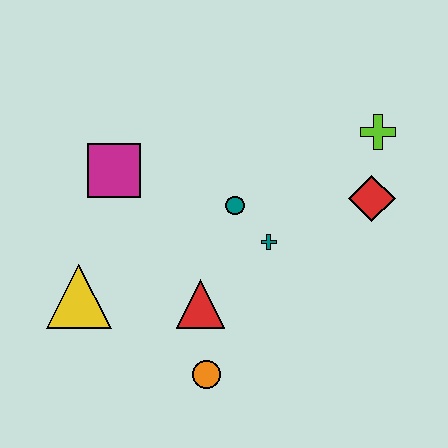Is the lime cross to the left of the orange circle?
No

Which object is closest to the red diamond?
The lime cross is closest to the red diamond.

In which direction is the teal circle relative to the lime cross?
The teal circle is to the left of the lime cross.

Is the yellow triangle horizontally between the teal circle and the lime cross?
No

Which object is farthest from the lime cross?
The yellow triangle is farthest from the lime cross.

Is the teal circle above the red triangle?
Yes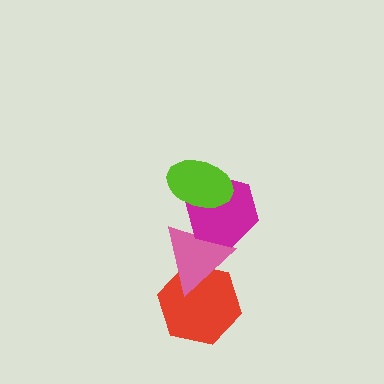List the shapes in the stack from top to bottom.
From top to bottom: the lime ellipse, the magenta hexagon, the pink triangle, the red hexagon.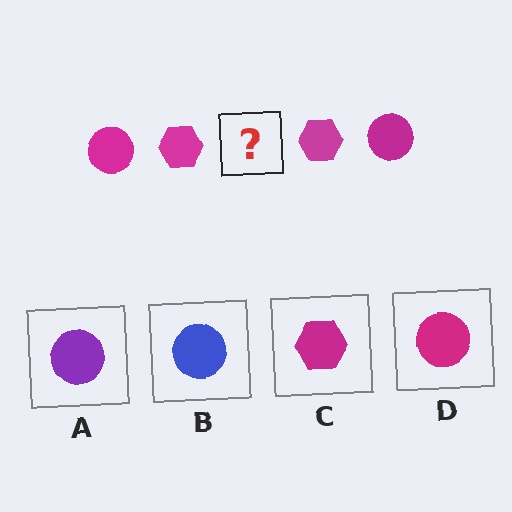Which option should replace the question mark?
Option D.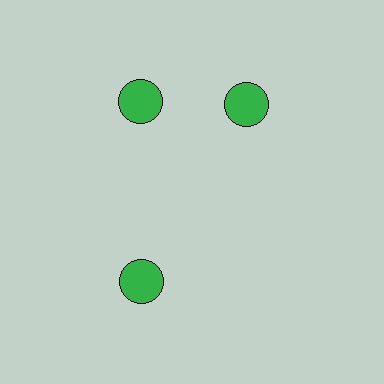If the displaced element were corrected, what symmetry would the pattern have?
It would have 3-fold rotational symmetry — the pattern would map onto itself every 120 degrees.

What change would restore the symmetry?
The symmetry would be restored by rotating it back into even spacing with its neighbors so that all 3 circles sit at equal angles and equal distance from the center.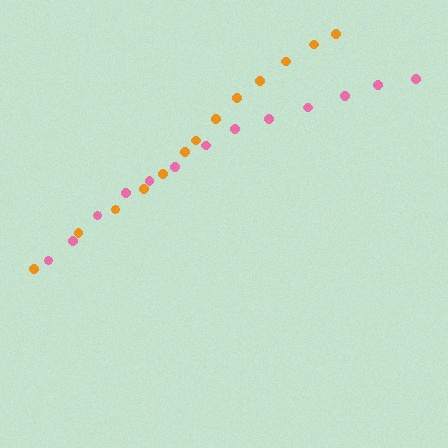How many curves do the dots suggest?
There are 2 distinct paths.